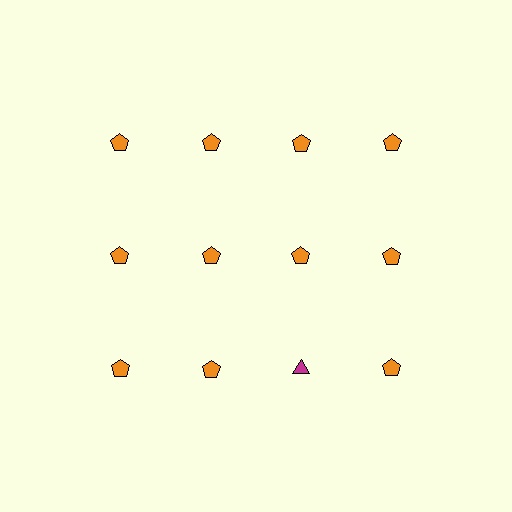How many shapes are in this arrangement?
There are 12 shapes arranged in a grid pattern.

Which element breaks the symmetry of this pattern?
The magenta triangle in the third row, center column breaks the symmetry. All other shapes are orange pentagons.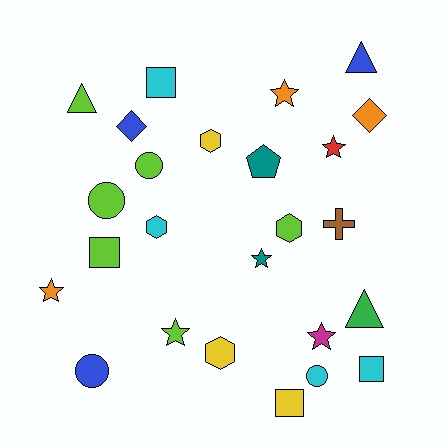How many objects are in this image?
There are 25 objects.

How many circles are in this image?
There are 4 circles.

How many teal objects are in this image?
There are 2 teal objects.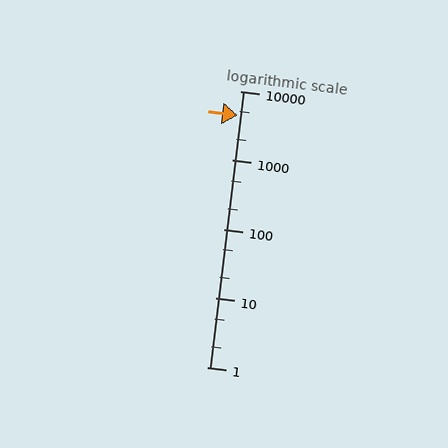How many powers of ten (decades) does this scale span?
The scale spans 4 decades, from 1 to 10000.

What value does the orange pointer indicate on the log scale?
The pointer indicates approximately 4400.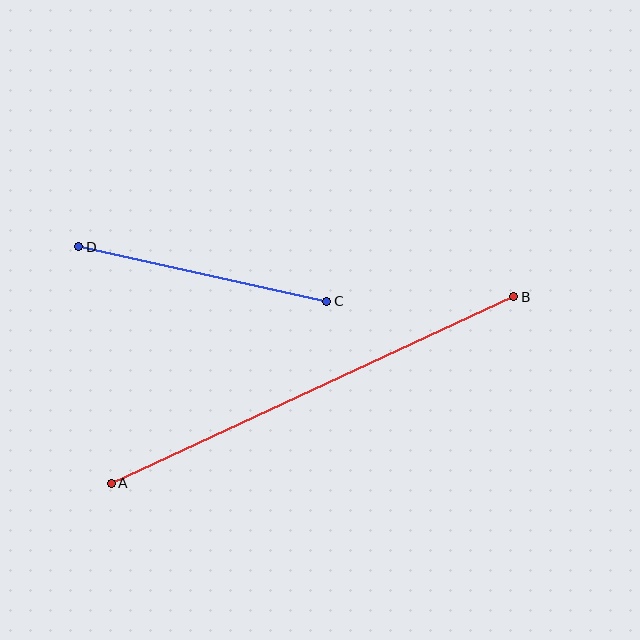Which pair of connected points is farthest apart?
Points A and B are farthest apart.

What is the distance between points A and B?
The distance is approximately 444 pixels.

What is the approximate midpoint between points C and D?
The midpoint is at approximately (203, 274) pixels.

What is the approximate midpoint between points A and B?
The midpoint is at approximately (313, 390) pixels.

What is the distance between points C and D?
The distance is approximately 254 pixels.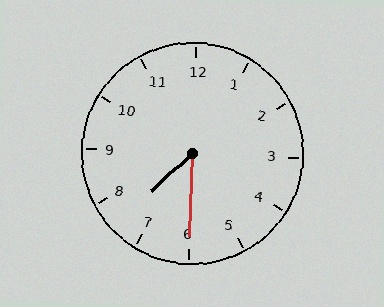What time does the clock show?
7:30.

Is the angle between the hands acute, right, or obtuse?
It is acute.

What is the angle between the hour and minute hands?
Approximately 45 degrees.